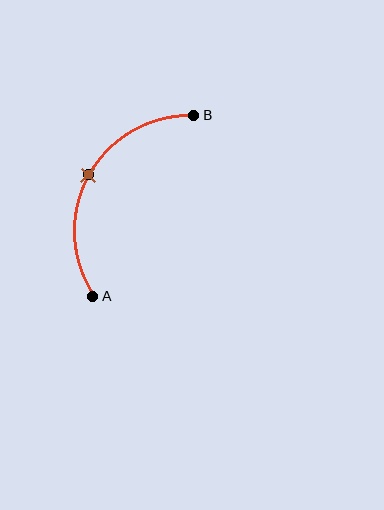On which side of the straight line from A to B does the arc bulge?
The arc bulges to the left of the straight line connecting A and B.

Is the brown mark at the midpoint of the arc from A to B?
Yes. The brown mark lies on the arc at equal arc-length from both A and B — it is the arc midpoint.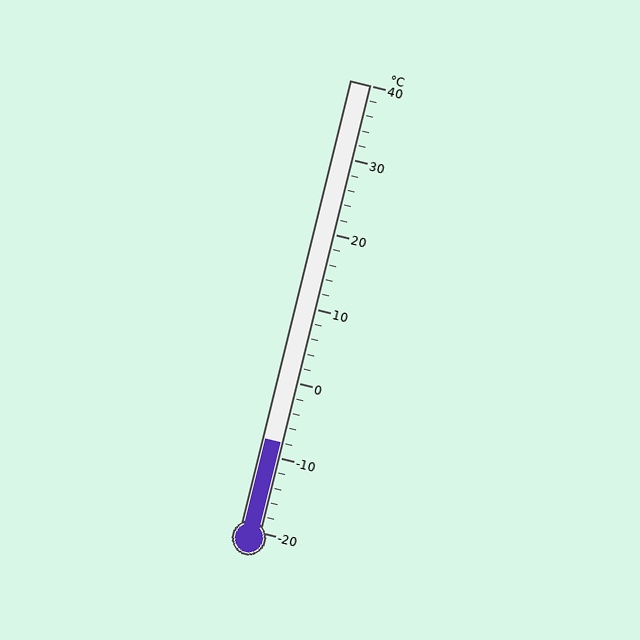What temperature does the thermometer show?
The thermometer shows approximately -8°C.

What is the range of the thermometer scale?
The thermometer scale ranges from -20°C to 40°C.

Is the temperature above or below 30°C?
The temperature is below 30°C.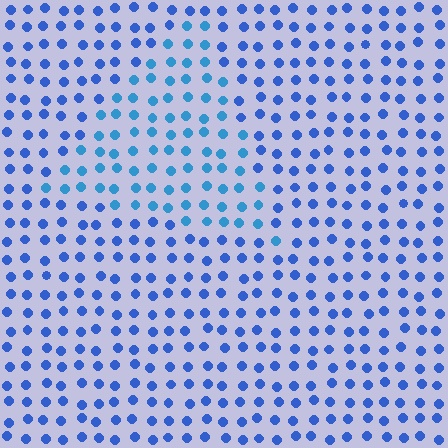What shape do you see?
I see a triangle.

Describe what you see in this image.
The image is filled with small blue elements in a uniform arrangement. A triangle-shaped region is visible where the elements are tinted to a slightly different hue, forming a subtle color boundary.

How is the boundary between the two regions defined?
The boundary is defined purely by a slight shift in hue (about 22 degrees). Spacing, size, and orientation are identical on both sides.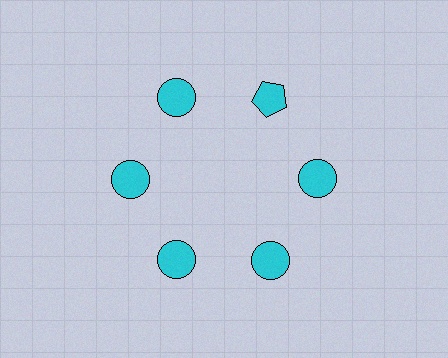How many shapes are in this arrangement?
There are 6 shapes arranged in a ring pattern.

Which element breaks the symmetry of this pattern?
The cyan pentagon at roughly the 1 o'clock position breaks the symmetry. All other shapes are cyan circles.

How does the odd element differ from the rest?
It has a different shape: pentagon instead of circle.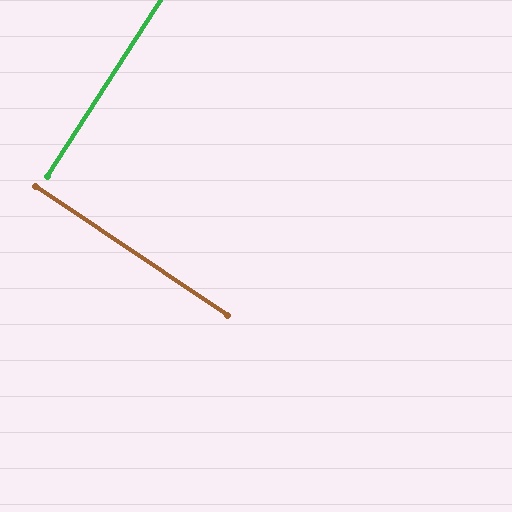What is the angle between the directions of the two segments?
Approximately 89 degrees.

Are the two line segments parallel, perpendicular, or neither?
Perpendicular — they meet at approximately 89°.